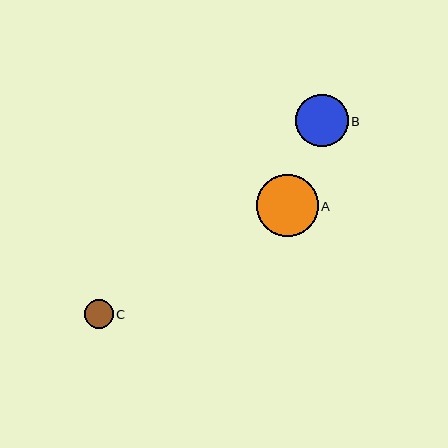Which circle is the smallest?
Circle C is the smallest with a size of approximately 29 pixels.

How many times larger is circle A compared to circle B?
Circle A is approximately 1.2 times the size of circle B.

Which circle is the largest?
Circle A is the largest with a size of approximately 62 pixels.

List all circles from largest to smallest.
From largest to smallest: A, B, C.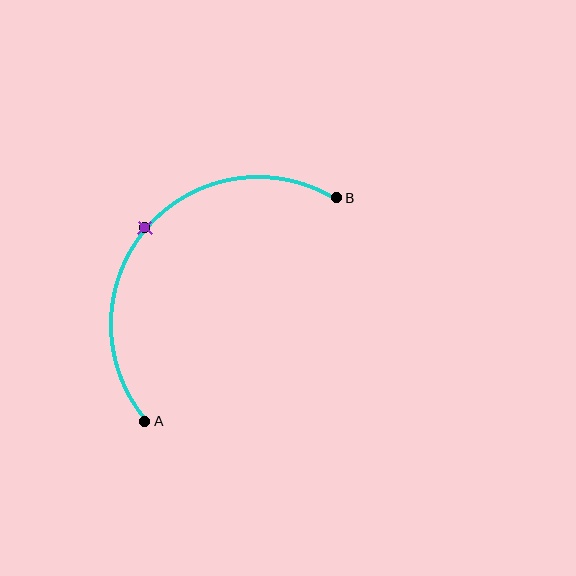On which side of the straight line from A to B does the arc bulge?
The arc bulges above and to the left of the straight line connecting A and B.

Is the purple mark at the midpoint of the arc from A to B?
Yes. The purple mark lies on the arc at equal arc-length from both A and B — it is the arc midpoint.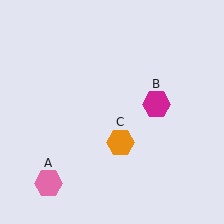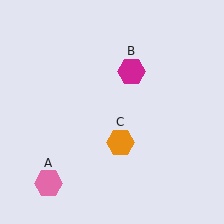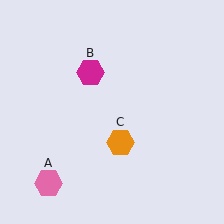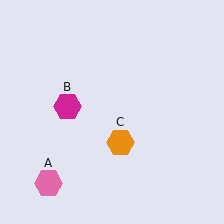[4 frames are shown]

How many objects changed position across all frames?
1 object changed position: magenta hexagon (object B).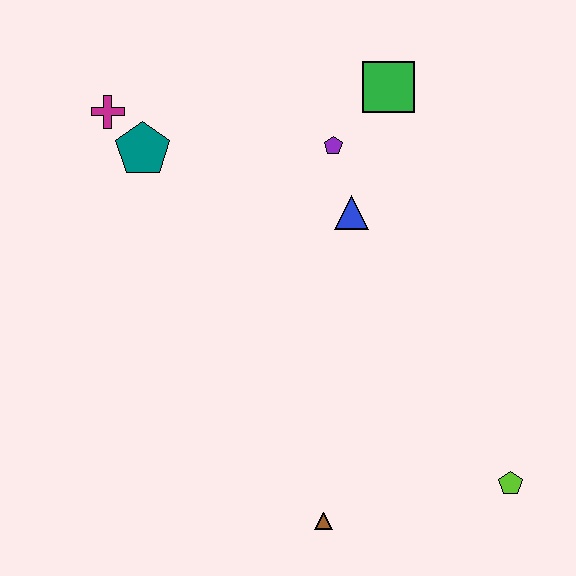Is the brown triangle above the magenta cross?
No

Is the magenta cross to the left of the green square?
Yes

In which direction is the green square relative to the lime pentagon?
The green square is above the lime pentagon.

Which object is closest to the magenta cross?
The teal pentagon is closest to the magenta cross.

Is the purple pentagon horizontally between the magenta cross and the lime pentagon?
Yes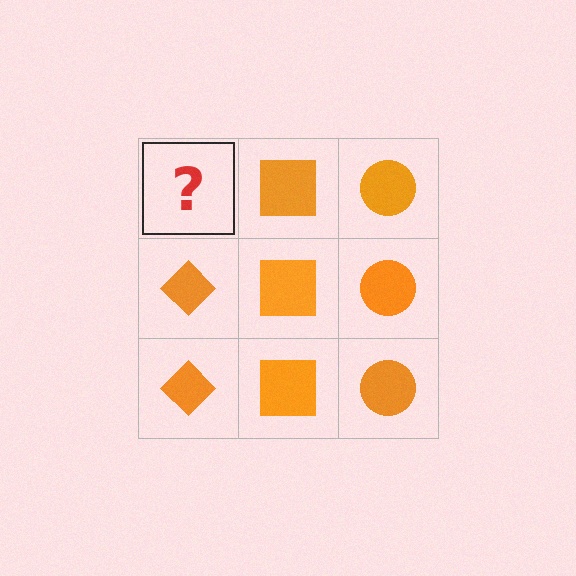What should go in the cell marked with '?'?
The missing cell should contain an orange diamond.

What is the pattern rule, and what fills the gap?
The rule is that each column has a consistent shape. The gap should be filled with an orange diamond.